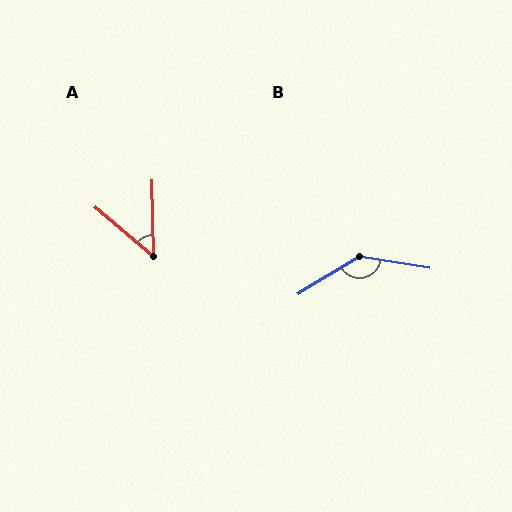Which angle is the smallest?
A, at approximately 49 degrees.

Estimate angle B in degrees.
Approximately 139 degrees.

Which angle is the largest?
B, at approximately 139 degrees.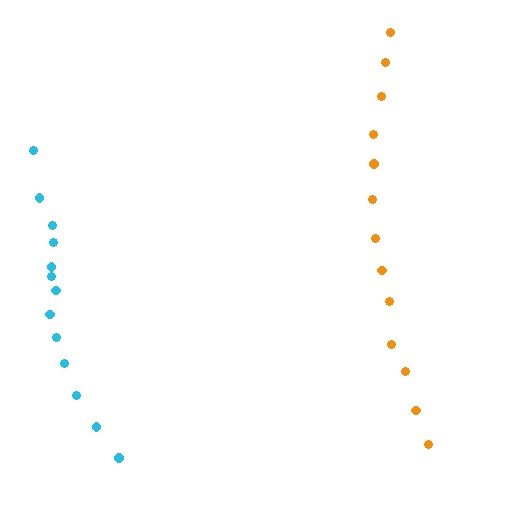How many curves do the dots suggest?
There are 2 distinct paths.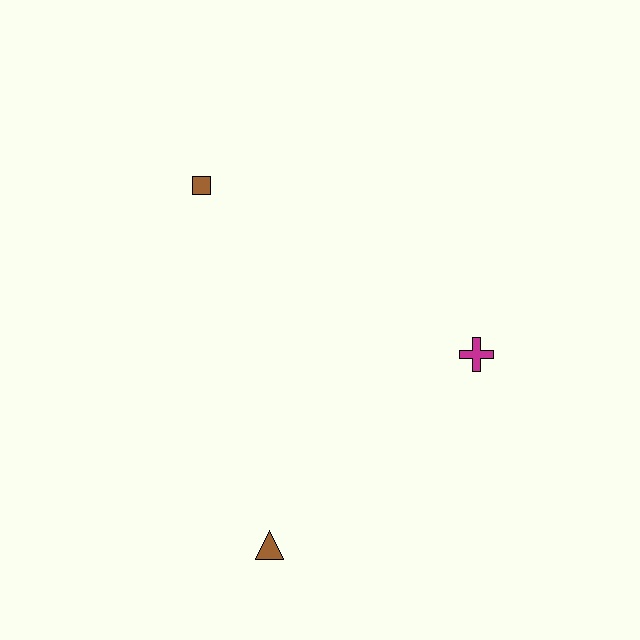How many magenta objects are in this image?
There is 1 magenta object.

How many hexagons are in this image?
There are no hexagons.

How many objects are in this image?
There are 3 objects.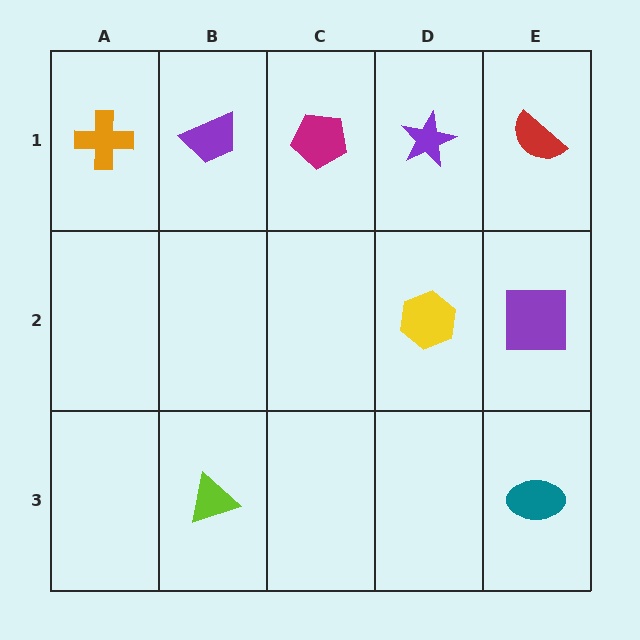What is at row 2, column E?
A purple square.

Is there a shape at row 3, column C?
No, that cell is empty.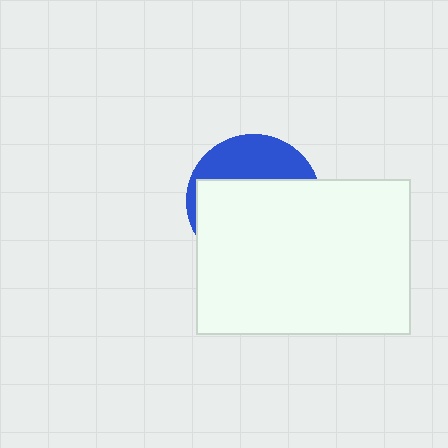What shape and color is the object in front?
The object in front is a white rectangle.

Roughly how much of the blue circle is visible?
A small part of it is visible (roughly 33%).